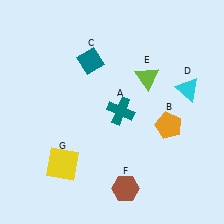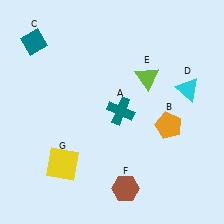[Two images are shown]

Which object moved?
The teal diamond (C) moved left.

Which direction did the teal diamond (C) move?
The teal diamond (C) moved left.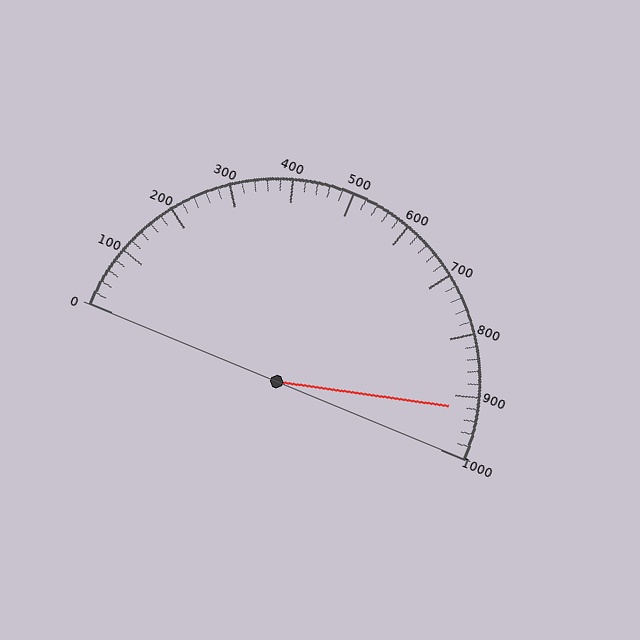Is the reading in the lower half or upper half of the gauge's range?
The reading is in the upper half of the range (0 to 1000).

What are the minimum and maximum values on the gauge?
The gauge ranges from 0 to 1000.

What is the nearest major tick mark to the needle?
The nearest major tick mark is 900.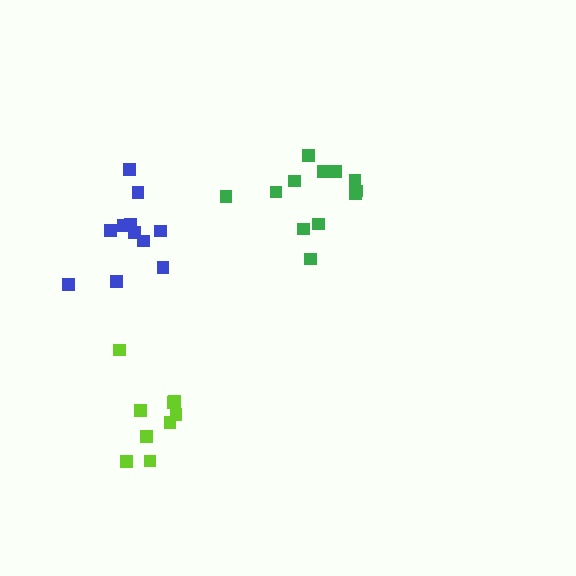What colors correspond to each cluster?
The clusters are colored: lime, green, blue.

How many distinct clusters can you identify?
There are 3 distinct clusters.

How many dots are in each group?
Group 1: 9 dots, Group 2: 12 dots, Group 3: 11 dots (32 total).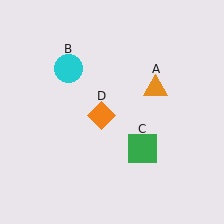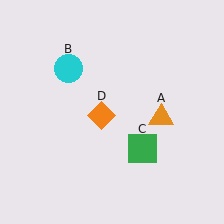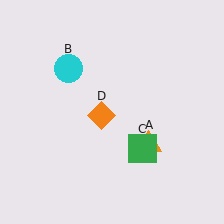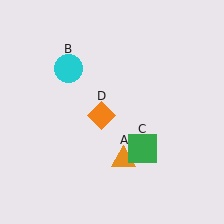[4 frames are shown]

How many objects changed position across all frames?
1 object changed position: orange triangle (object A).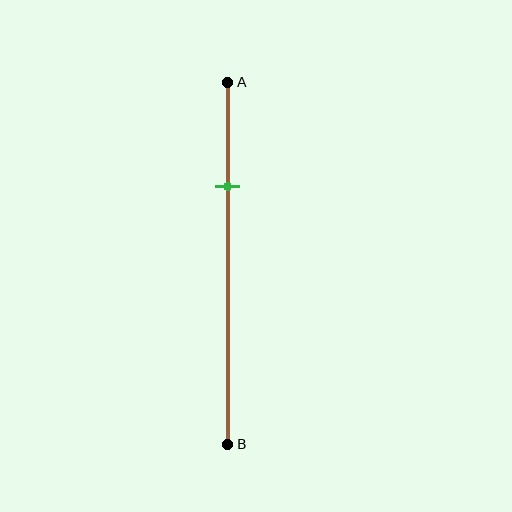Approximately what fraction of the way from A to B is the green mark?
The green mark is approximately 30% of the way from A to B.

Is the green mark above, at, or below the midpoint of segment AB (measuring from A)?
The green mark is above the midpoint of segment AB.